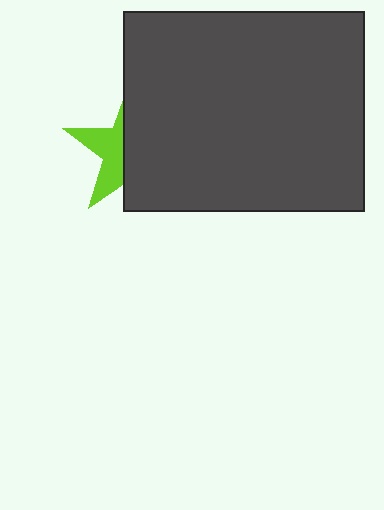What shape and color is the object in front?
The object in front is a dark gray rectangle.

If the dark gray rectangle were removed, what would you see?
You would see the complete lime star.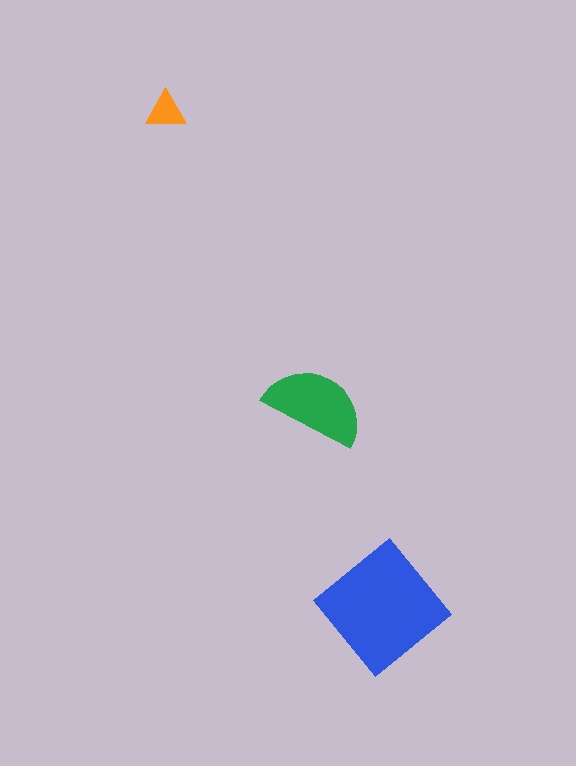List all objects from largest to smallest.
The blue diamond, the green semicircle, the orange triangle.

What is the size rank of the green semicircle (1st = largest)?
2nd.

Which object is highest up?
The orange triangle is topmost.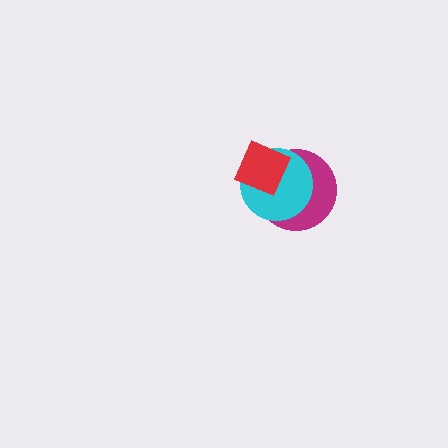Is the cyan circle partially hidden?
Yes, it is partially covered by another shape.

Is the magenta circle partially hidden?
Yes, it is partially covered by another shape.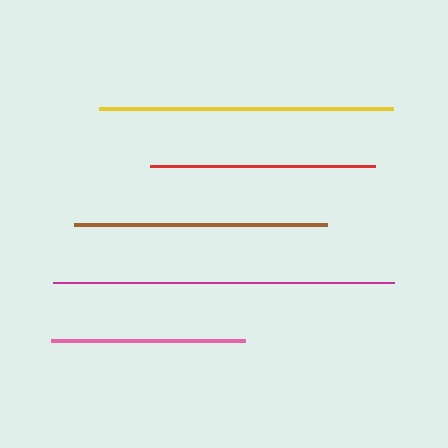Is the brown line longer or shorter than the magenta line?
The magenta line is longer than the brown line.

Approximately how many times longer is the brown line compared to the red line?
The brown line is approximately 1.1 times the length of the red line.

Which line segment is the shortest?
The pink line is the shortest at approximately 193 pixels.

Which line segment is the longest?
The magenta line is the longest at approximately 341 pixels.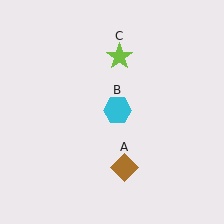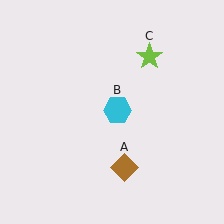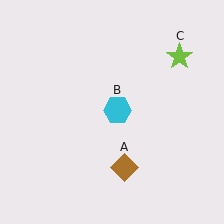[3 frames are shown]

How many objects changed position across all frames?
1 object changed position: lime star (object C).